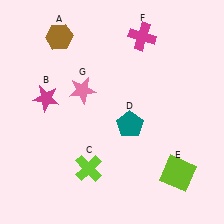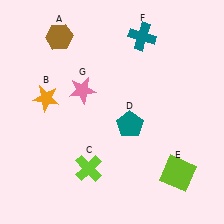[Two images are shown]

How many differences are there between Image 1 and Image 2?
There are 2 differences between the two images.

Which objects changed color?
B changed from magenta to orange. F changed from magenta to teal.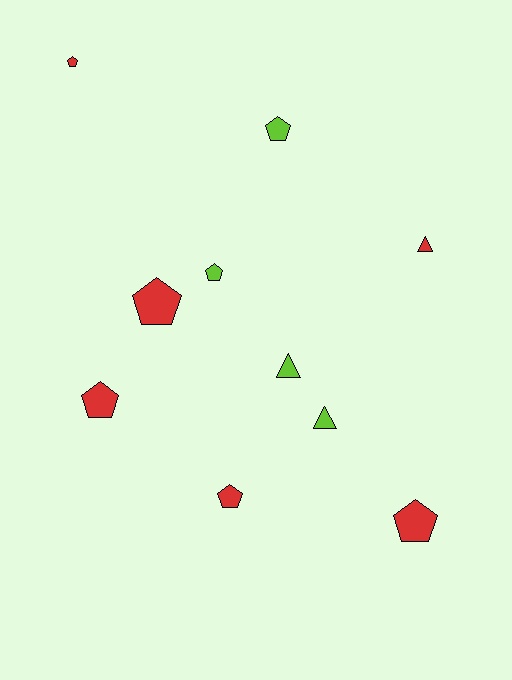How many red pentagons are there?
There are 5 red pentagons.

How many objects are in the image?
There are 10 objects.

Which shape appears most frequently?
Pentagon, with 7 objects.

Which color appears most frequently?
Red, with 6 objects.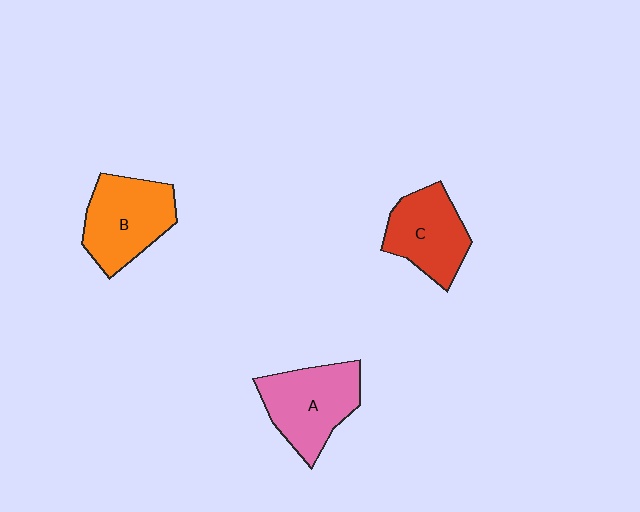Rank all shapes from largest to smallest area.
From largest to smallest: A (pink), B (orange), C (red).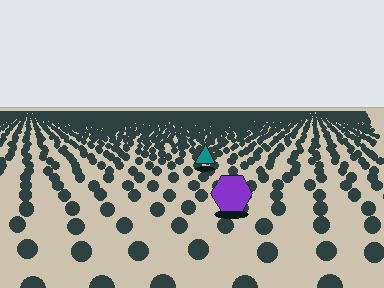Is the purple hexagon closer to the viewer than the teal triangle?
Yes. The purple hexagon is closer — you can tell from the texture gradient: the ground texture is coarser near it.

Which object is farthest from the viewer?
The teal triangle is farthest from the viewer. It appears smaller and the ground texture around it is denser.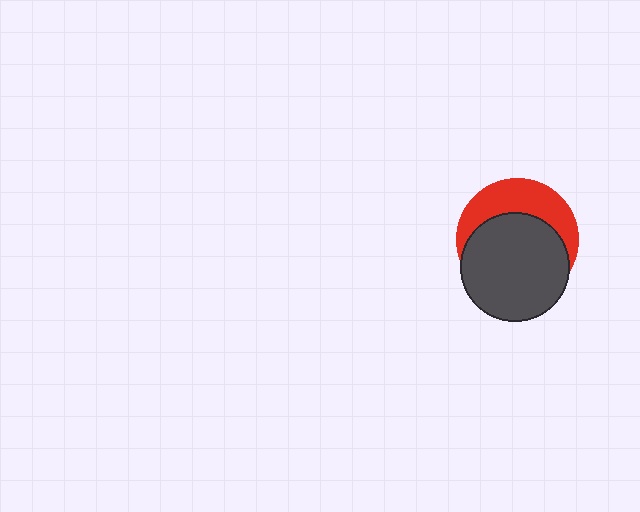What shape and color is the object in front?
The object in front is a dark gray circle.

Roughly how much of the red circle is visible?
A small part of it is visible (roughly 38%).